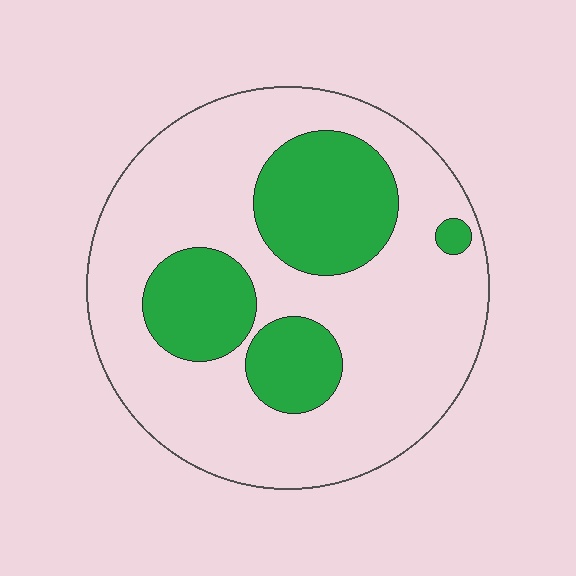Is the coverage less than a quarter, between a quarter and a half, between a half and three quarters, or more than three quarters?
Between a quarter and a half.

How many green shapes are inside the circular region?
4.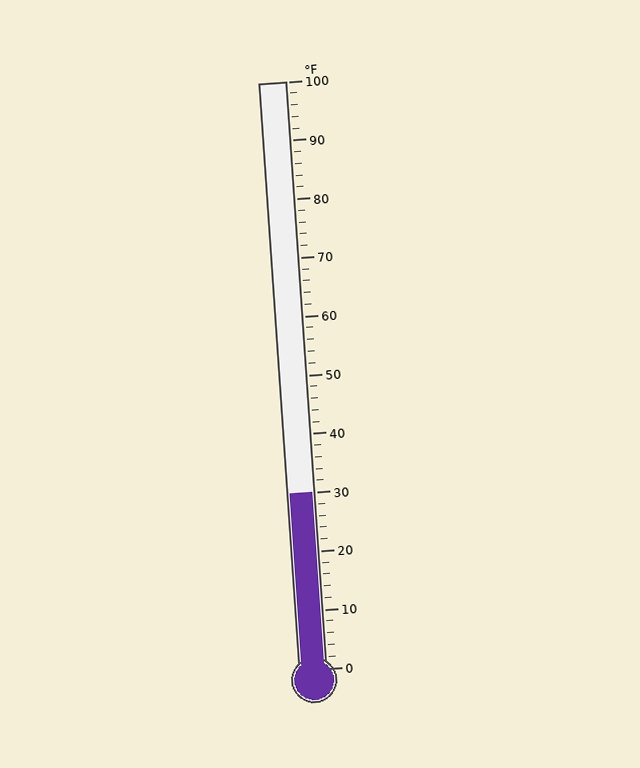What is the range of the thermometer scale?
The thermometer scale ranges from 0°F to 100°F.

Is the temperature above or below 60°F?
The temperature is below 60°F.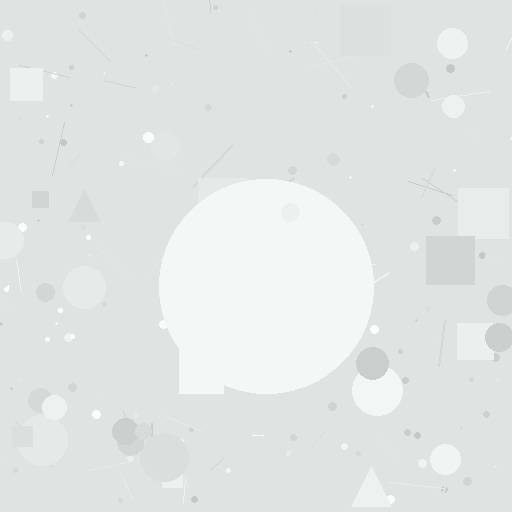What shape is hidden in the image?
A circle is hidden in the image.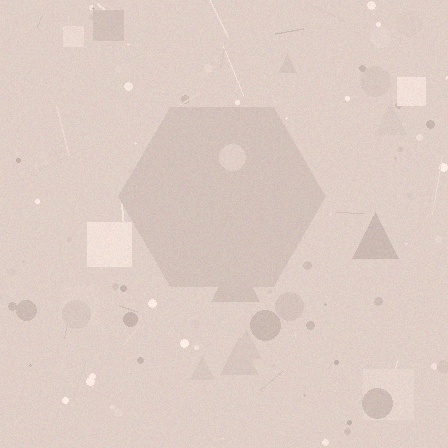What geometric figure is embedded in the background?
A hexagon is embedded in the background.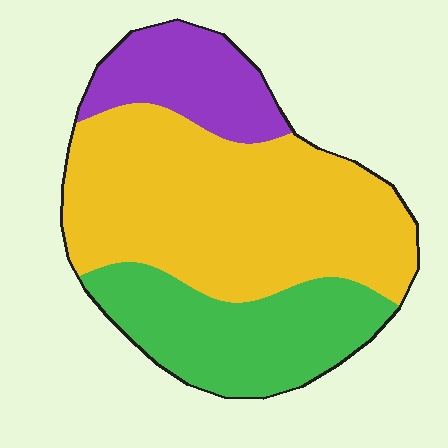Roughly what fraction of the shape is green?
Green takes up between a quarter and a half of the shape.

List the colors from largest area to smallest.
From largest to smallest: yellow, green, purple.